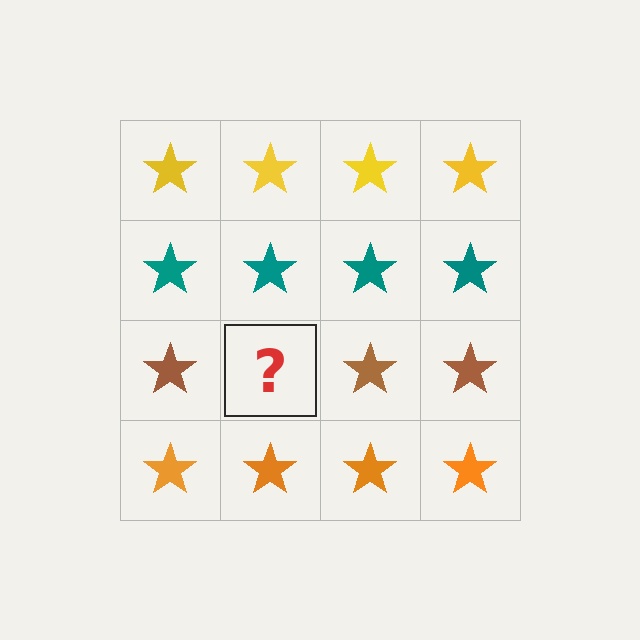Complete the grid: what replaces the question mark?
The question mark should be replaced with a brown star.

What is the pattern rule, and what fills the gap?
The rule is that each row has a consistent color. The gap should be filled with a brown star.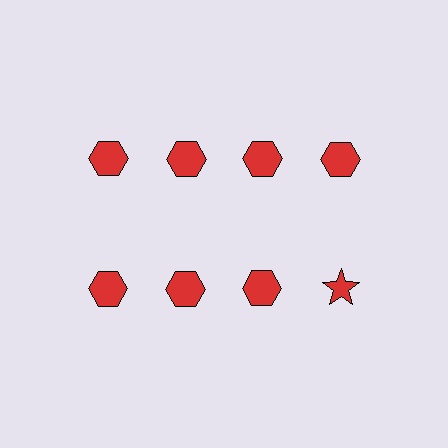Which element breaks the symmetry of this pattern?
The red star in the second row, second from right column breaks the symmetry. All other shapes are red hexagons.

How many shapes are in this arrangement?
There are 8 shapes arranged in a grid pattern.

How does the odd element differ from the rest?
It has a different shape: star instead of hexagon.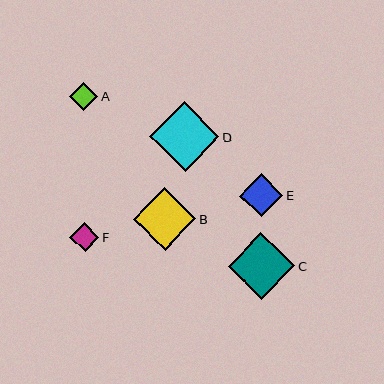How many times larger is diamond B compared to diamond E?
Diamond B is approximately 1.5 times the size of diamond E.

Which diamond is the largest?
Diamond D is the largest with a size of approximately 69 pixels.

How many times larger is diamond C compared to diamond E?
Diamond C is approximately 1.6 times the size of diamond E.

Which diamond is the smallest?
Diamond A is the smallest with a size of approximately 28 pixels.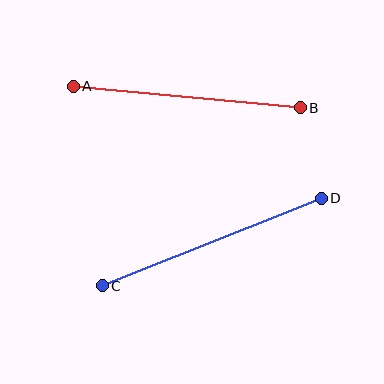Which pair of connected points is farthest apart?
Points C and D are farthest apart.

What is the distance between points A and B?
The distance is approximately 228 pixels.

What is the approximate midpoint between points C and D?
The midpoint is at approximately (212, 242) pixels.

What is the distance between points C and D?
The distance is approximately 236 pixels.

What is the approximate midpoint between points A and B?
The midpoint is at approximately (187, 97) pixels.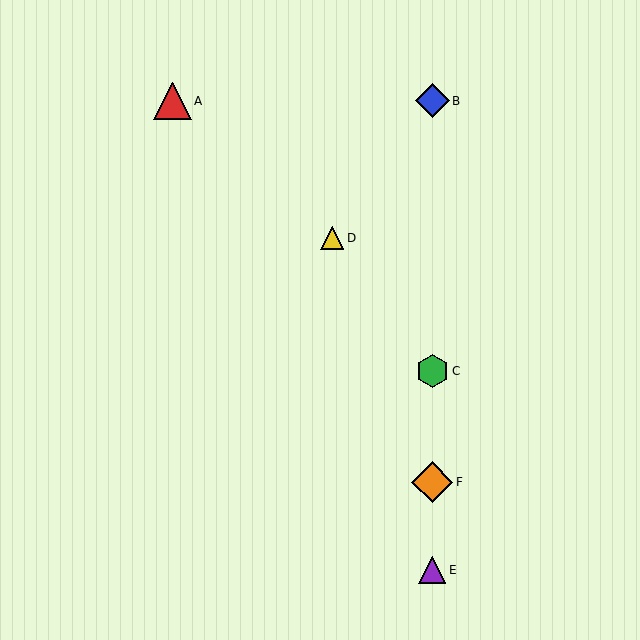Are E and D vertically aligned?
No, E is at x≈432 and D is at x≈332.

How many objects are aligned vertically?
4 objects (B, C, E, F) are aligned vertically.